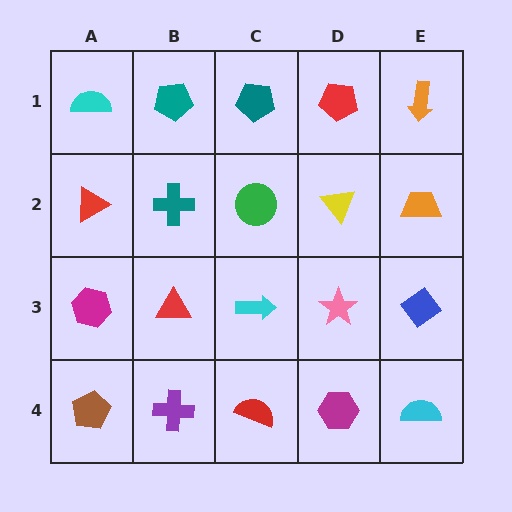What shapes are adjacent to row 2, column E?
An orange arrow (row 1, column E), a blue diamond (row 3, column E), a yellow triangle (row 2, column D).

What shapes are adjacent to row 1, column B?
A teal cross (row 2, column B), a cyan semicircle (row 1, column A), a teal pentagon (row 1, column C).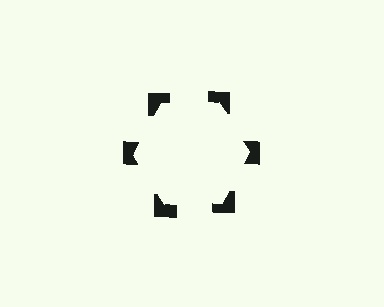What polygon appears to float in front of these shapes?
An illusory hexagon — its edges are inferred from the aligned wedge cuts in the notched squares, not physically drawn.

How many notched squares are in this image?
There are 6 — one at each vertex of the illusory hexagon.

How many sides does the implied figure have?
6 sides.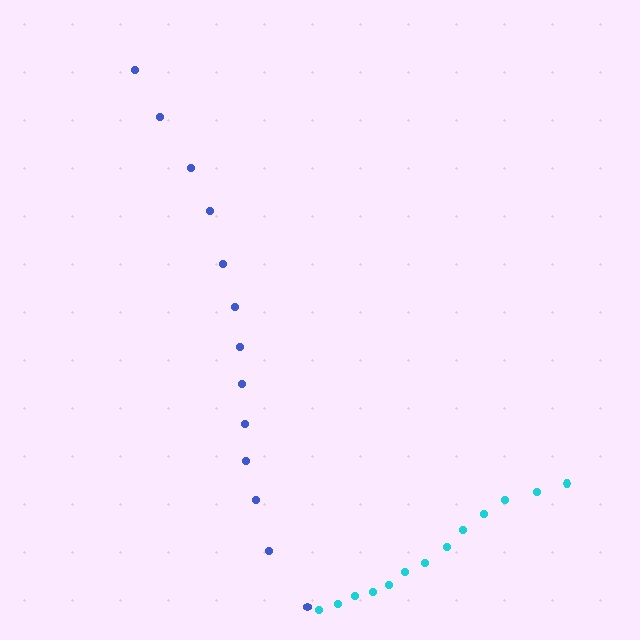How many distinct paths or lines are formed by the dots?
There are 2 distinct paths.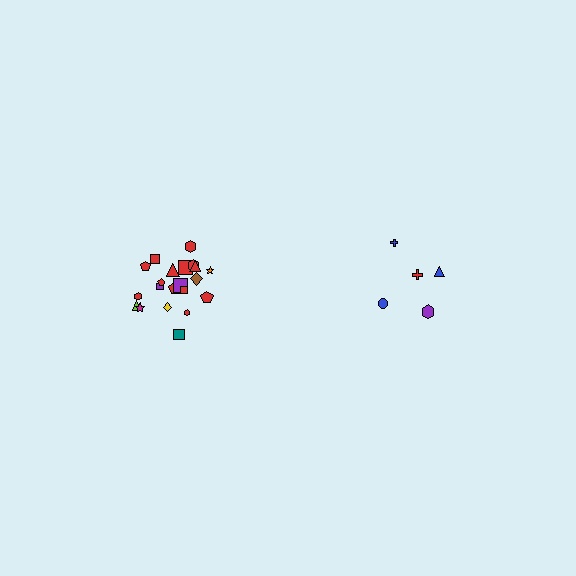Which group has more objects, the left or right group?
The left group.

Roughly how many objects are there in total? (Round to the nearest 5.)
Roughly 25 objects in total.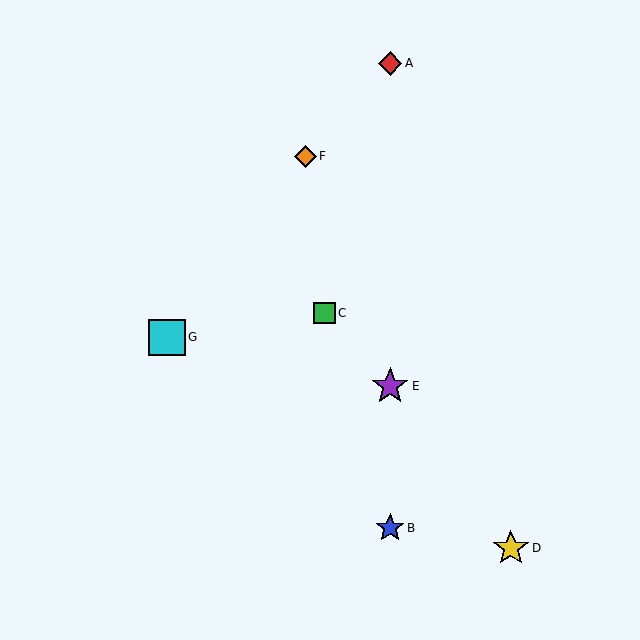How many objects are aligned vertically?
3 objects (A, B, E) are aligned vertically.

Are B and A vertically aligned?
Yes, both are at x≈390.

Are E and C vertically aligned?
No, E is at x≈390 and C is at x≈324.